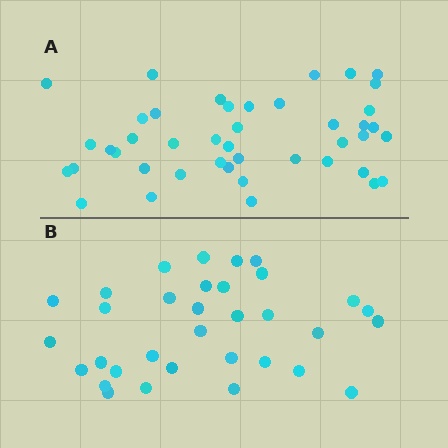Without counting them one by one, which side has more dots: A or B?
Region A (the top region) has more dots.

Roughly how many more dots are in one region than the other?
Region A has roughly 10 or so more dots than region B.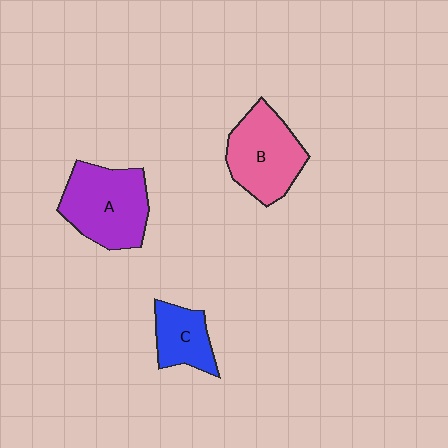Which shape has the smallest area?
Shape C (blue).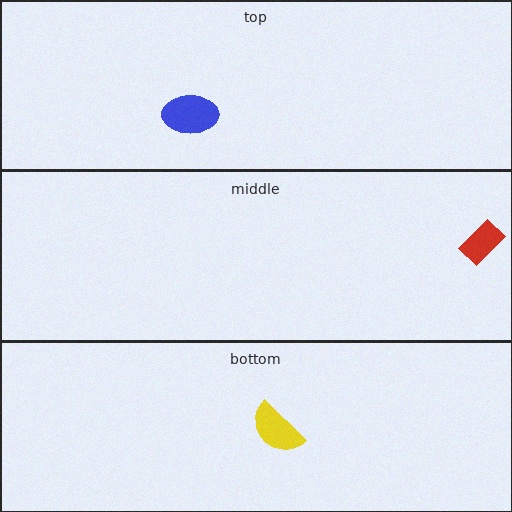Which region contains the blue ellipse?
The top region.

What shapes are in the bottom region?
The yellow semicircle.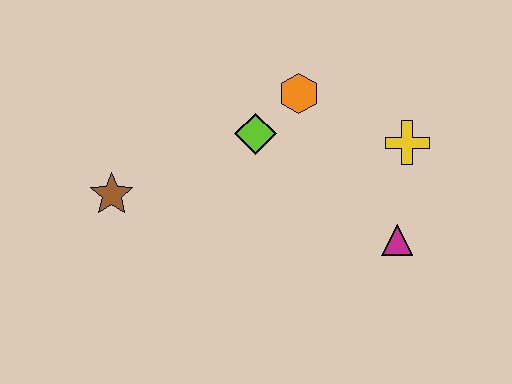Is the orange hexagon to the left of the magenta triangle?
Yes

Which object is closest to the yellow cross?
The magenta triangle is closest to the yellow cross.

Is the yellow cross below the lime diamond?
Yes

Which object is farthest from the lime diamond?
The magenta triangle is farthest from the lime diamond.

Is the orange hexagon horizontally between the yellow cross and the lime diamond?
Yes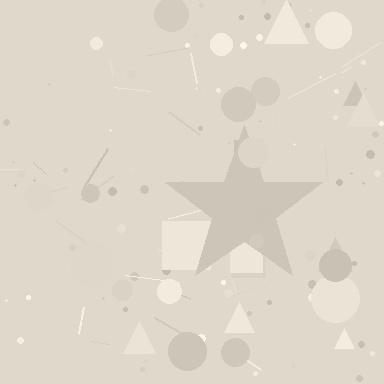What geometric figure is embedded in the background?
A star is embedded in the background.